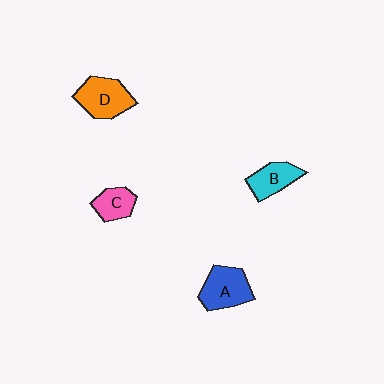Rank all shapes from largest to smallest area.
From largest to smallest: D (orange), A (blue), B (cyan), C (pink).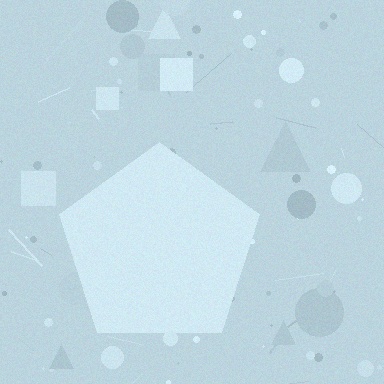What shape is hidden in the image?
A pentagon is hidden in the image.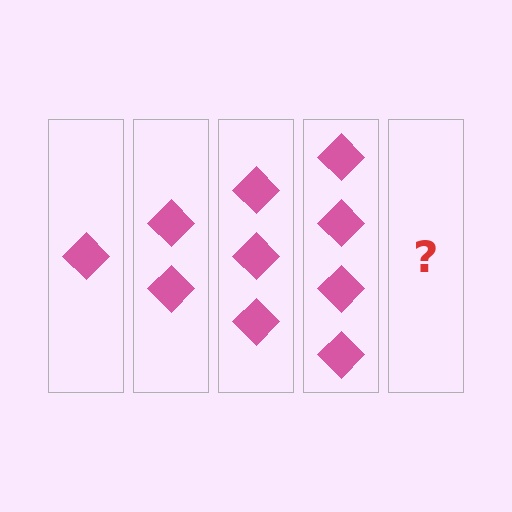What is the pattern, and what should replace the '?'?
The pattern is that each step adds one more diamond. The '?' should be 5 diamonds.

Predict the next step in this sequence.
The next step is 5 diamonds.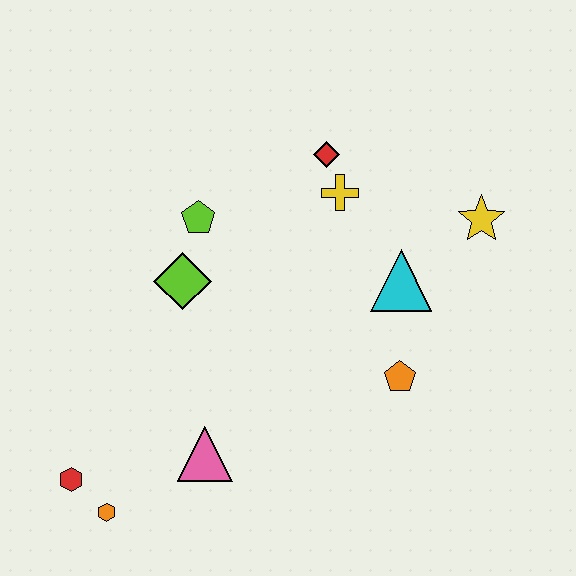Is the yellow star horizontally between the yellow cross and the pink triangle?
No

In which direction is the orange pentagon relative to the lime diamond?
The orange pentagon is to the right of the lime diamond.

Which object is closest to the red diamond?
The yellow cross is closest to the red diamond.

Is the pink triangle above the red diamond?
No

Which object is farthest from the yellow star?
The red hexagon is farthest from the yellow star.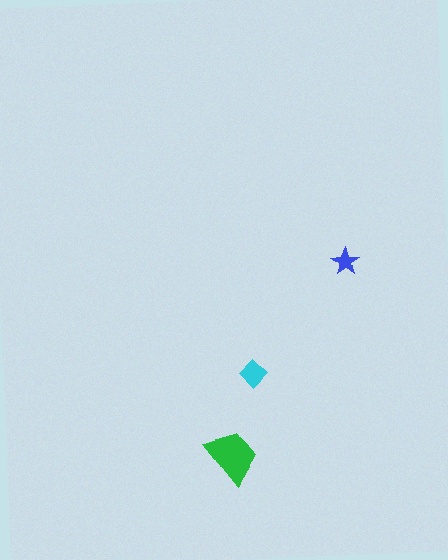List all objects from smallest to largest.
The blue star, the cyan diamond, the green trapezoid.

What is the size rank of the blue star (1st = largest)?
3rd.